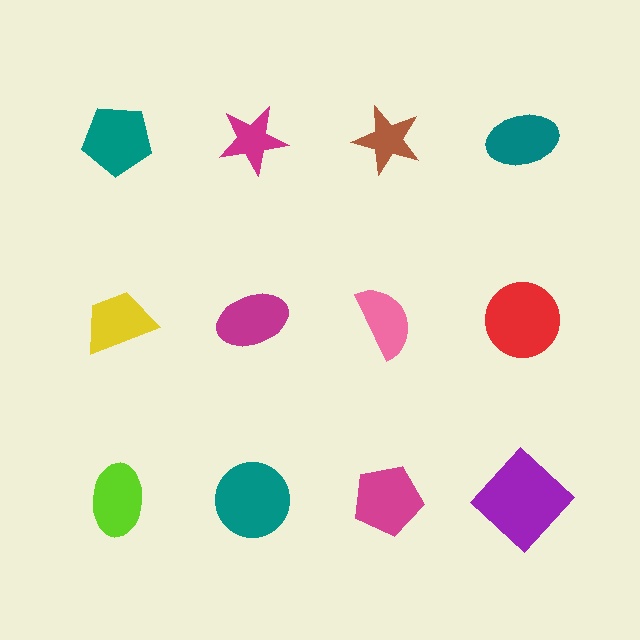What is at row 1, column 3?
A brown star.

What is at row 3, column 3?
A magenta pentagon.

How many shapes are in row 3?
4 shapes.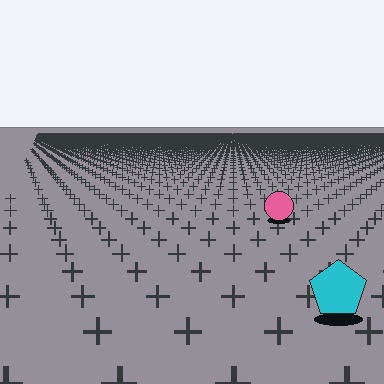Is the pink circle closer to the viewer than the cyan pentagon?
No. The cyan pentagon is closer — you can tell from the texture gradient: the ground texture is coarser near it.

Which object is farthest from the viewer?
The pink circle is farthest from the viewer. It appears smaller and the ground texture around it is denser.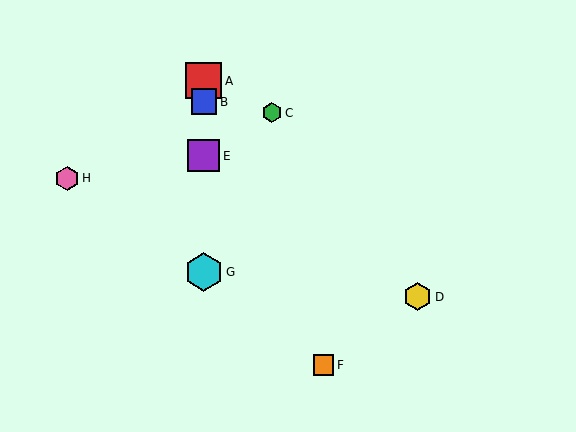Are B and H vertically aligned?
No, B is at x≈204 and H is at x≈67.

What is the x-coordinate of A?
Object A is at x≈204.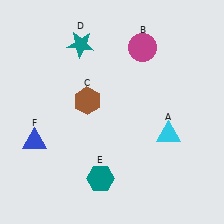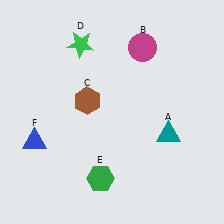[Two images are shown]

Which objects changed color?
A changed from cyan to teal. D changed from teal to green. E changed from teal to green.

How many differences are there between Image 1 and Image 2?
There are 3 differences between the two images.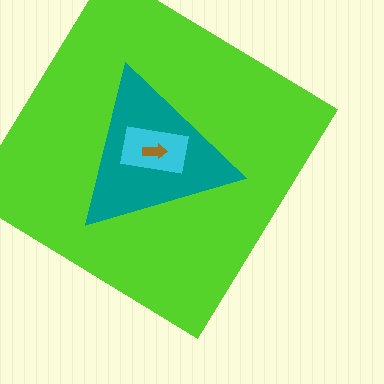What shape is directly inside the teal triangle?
The cyan rectangle.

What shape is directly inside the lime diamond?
The teal triangle.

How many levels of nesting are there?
4.